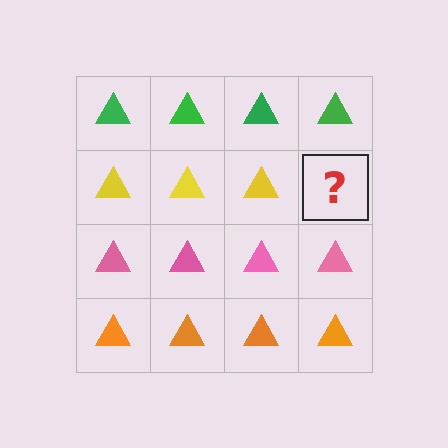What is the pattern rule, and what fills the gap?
The rule is that each row has a consistent color. The gap should be filled with a yellow triangle.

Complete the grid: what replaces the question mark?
The question mark should be replaced with a yellow triangle.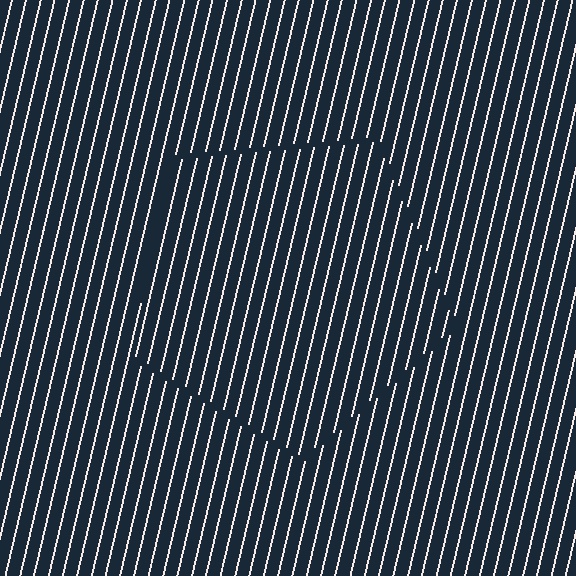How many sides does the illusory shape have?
5 sides — the line-ends trace a pentagon.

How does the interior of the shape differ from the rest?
The interior of the shape contains the same grating, shifted by half a period — the contour is defined by the phase discontinuity where line-ends from the inner and outer gratings abut.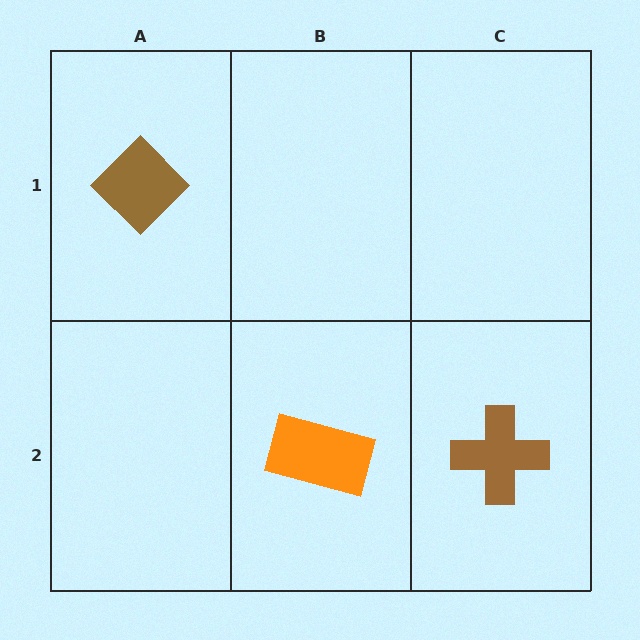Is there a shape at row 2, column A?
No, that cell is empty.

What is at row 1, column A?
A brown diamond.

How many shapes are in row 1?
1 shape.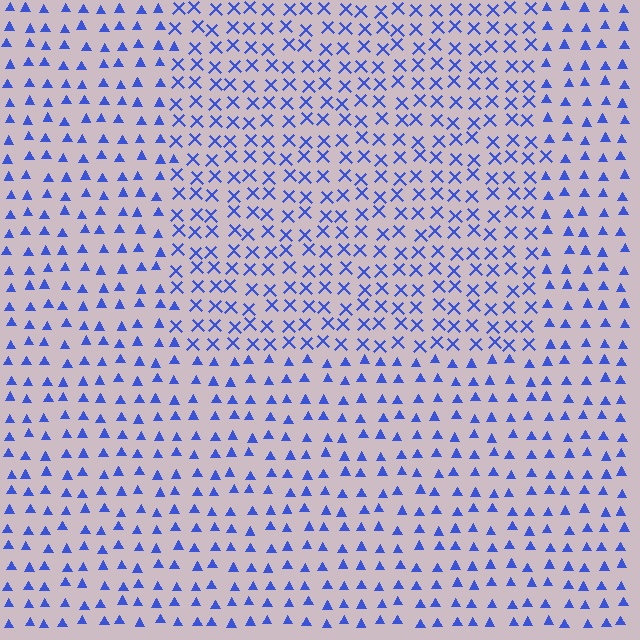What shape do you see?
I see a rectangle.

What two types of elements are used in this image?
The image uses X marks inside the rectangle region and triangles outside it.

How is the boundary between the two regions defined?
The boundary is defined by a change in element shape: X marks inside vs. triangles outside. All elements share the same color and spacing.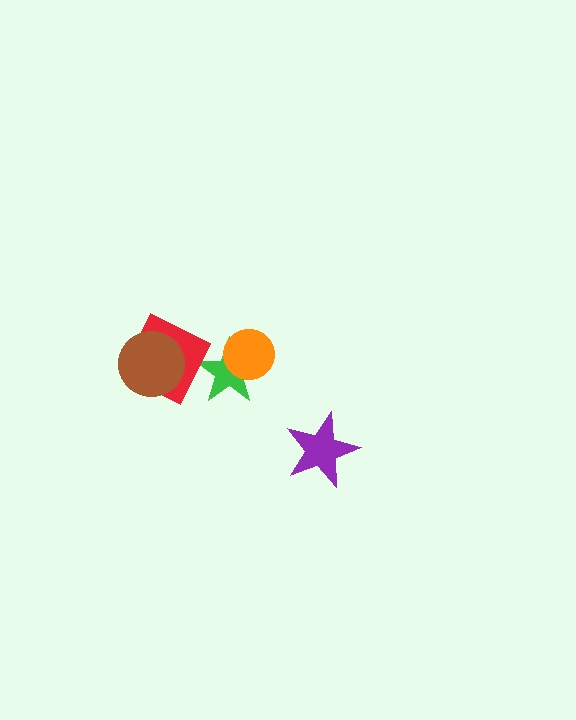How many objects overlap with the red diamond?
2 objects overlap with the red diamond.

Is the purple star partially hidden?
No, no other shape covers it.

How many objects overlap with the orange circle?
1 object overlaps with the orange circle.